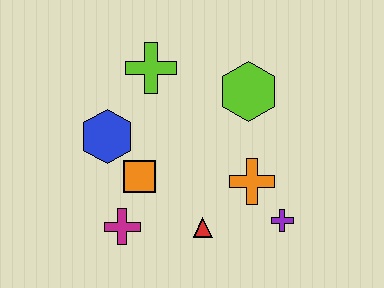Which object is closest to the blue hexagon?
The orange square is closest to the blue hexagon.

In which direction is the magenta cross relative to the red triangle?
The magenta cross is to the left of the red triangle.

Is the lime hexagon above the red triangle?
Yes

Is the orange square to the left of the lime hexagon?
Yes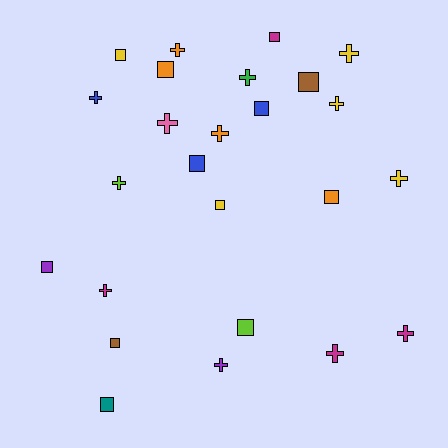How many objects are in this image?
There are 25 objects.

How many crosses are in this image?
There are 13 crosses.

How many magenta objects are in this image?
There are 4 magenta objects.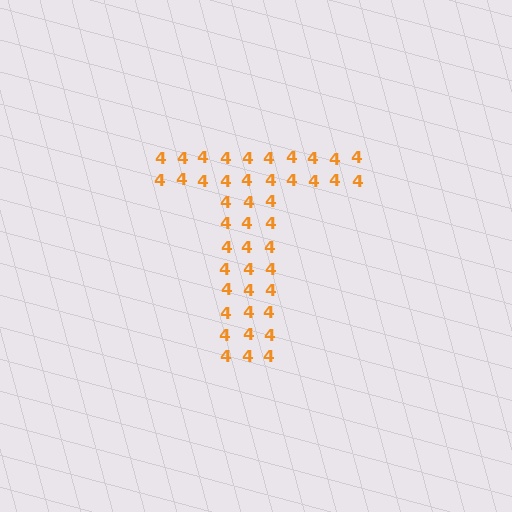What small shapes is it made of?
It is made of small digit 4's.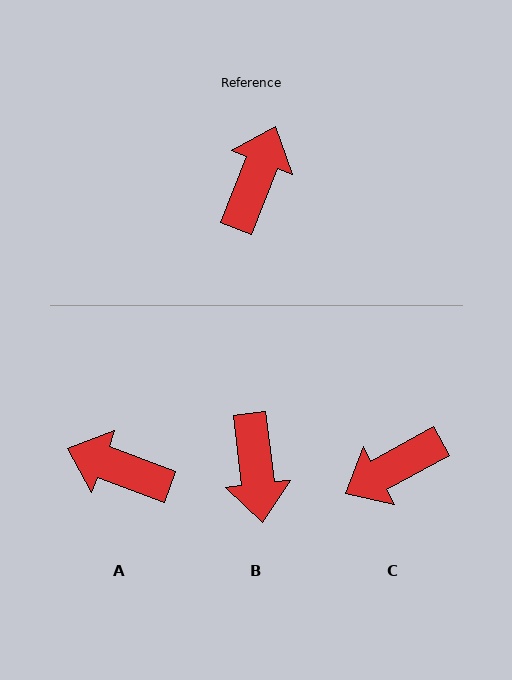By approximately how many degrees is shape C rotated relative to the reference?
Approximately 140 degrees counter-clockwise.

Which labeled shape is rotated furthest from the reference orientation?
B, about 152 degrees away.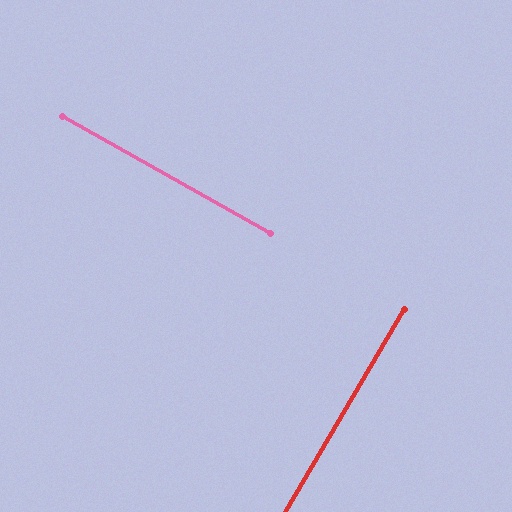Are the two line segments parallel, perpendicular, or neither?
Perpendicular — they meet at approximately 89°.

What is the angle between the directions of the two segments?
Approximately 89 degrees.